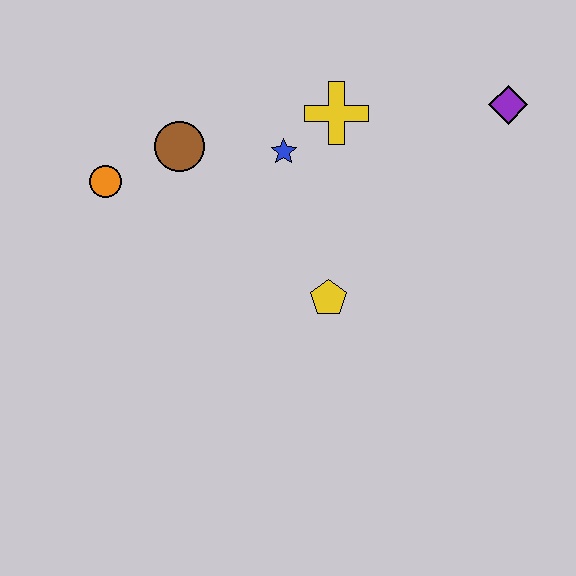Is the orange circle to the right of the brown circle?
No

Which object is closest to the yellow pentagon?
The blue star is closest to the yellow pentagon.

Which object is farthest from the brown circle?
The purple diamond is farthest from the brown circle.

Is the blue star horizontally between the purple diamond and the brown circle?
Yes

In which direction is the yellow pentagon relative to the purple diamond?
The yellow pentagon is below the purple diamond.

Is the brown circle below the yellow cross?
Yes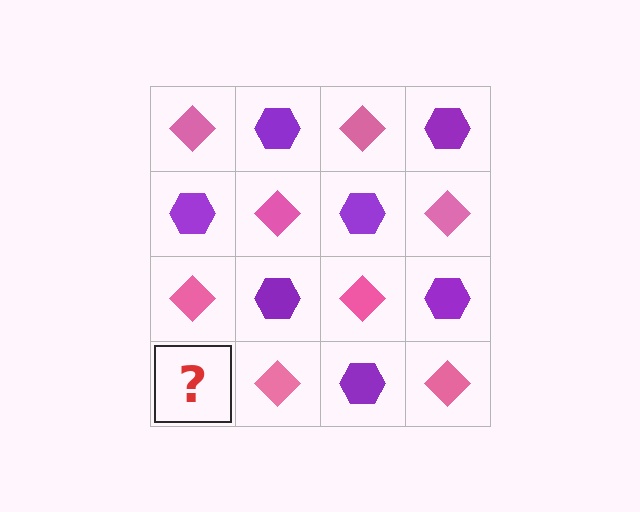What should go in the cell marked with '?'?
The missing cell should contain a purple hexagon.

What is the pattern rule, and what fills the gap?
The rule is that it alternates pink diamond and purple hexagon in a checkerboard pattern. The gap should be filled with a purple hexagon.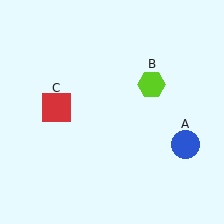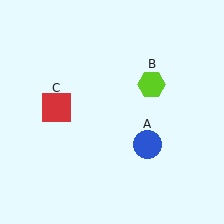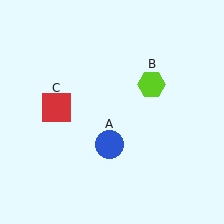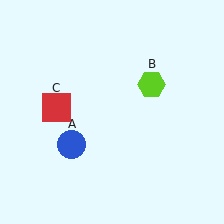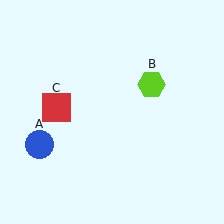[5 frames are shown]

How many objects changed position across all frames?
1 object changed position: blue circle (object A).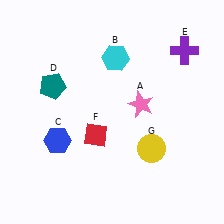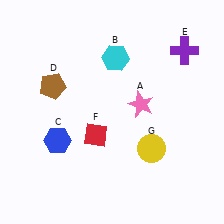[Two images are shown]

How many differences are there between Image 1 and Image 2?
There is 1 difference between the two images.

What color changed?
The pentagon (D) changed from teal in Image 1 to brown in Image 2.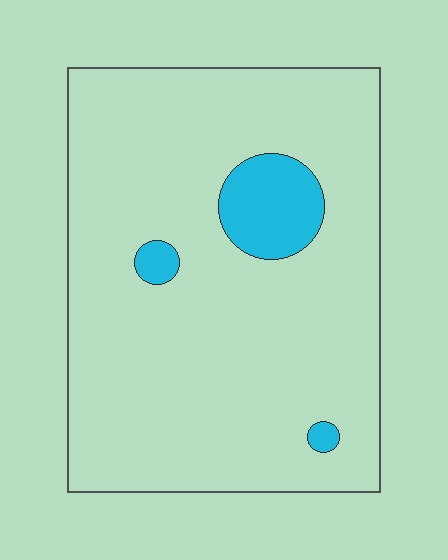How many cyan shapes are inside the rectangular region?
3.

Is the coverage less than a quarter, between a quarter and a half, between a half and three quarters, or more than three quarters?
Less than a quarter.